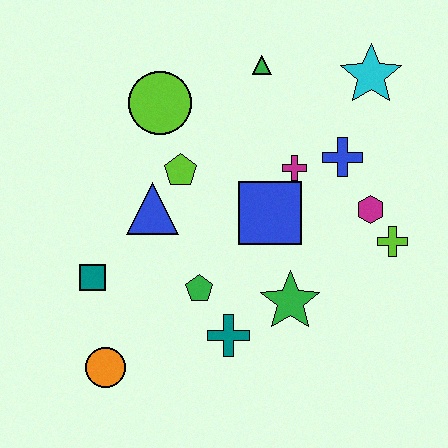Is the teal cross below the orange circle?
No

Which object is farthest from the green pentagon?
The cyan star is farthest from the green pentagon.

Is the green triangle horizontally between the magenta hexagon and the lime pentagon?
Yes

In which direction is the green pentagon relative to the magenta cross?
The green pentagon is below the magenta cross.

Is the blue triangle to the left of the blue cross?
Yes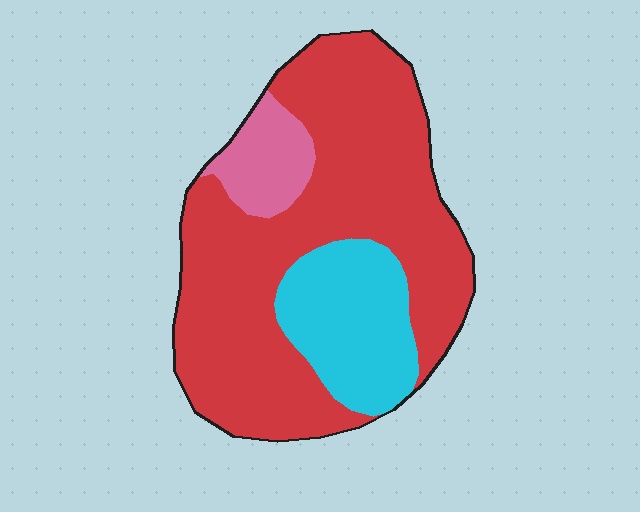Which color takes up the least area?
Pink, at roughly 10%.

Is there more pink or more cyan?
Cyan.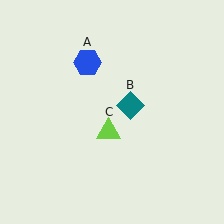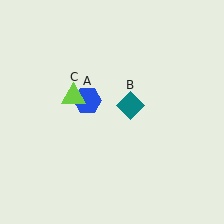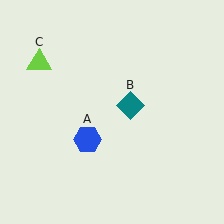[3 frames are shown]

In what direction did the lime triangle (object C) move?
The lime triangle (object C) moved up and to the left.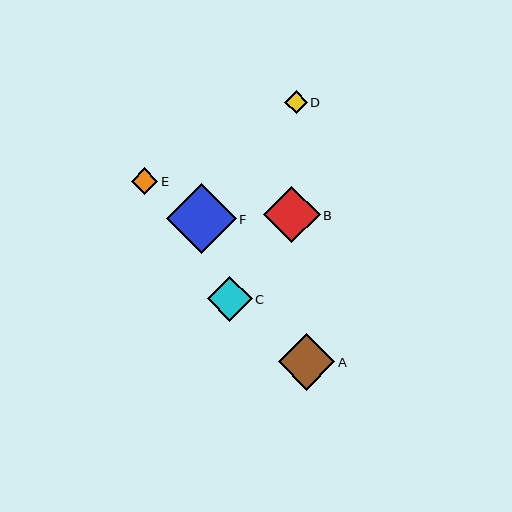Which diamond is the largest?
Diamond F is the largest with a size of approximately 70 pixels.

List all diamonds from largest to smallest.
From largest to smallest: F, B, A, C, E, D.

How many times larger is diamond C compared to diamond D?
Diamond C is approximately 2.0 times the size of diamond D.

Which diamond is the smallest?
Diamond D is the smallest with a size of approximately 22 pixels.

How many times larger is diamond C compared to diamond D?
Diamond C is approximately 2.0 times the size of diamond D.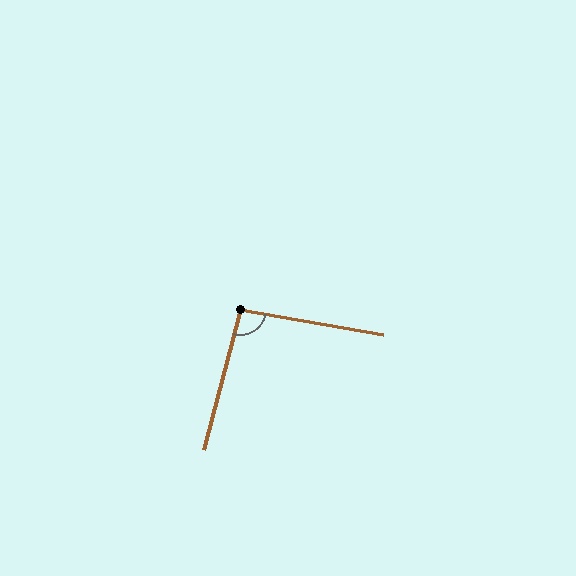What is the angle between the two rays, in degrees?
Approximately 95 degrees.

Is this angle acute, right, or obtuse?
It is approximately a right angle.